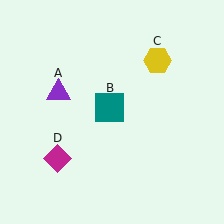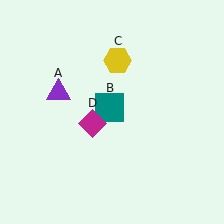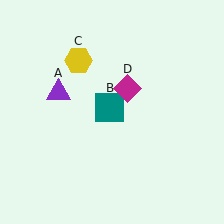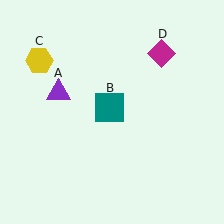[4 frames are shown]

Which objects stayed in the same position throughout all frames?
Purple triangle (object A) and teal square (object B) remained stationary.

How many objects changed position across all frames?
2 objects changed position: yellow hexagon (object C), magenta diamond (object D).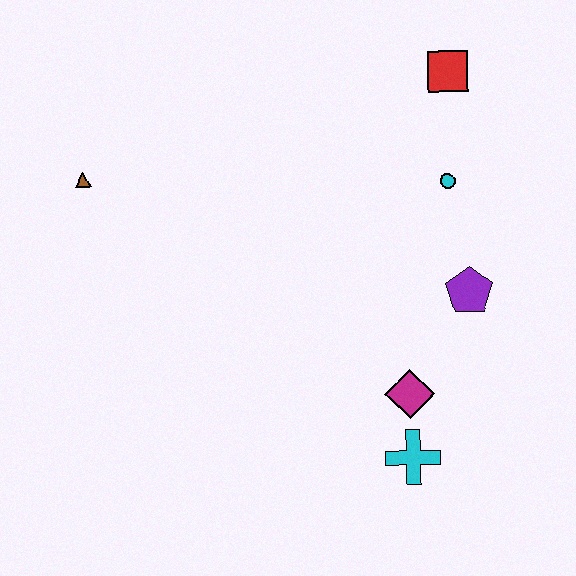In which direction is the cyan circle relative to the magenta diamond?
The cyan circle is above the magenta diamond.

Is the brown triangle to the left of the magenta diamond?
Yes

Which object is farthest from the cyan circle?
The brown triangle is farthest from the cyan circle.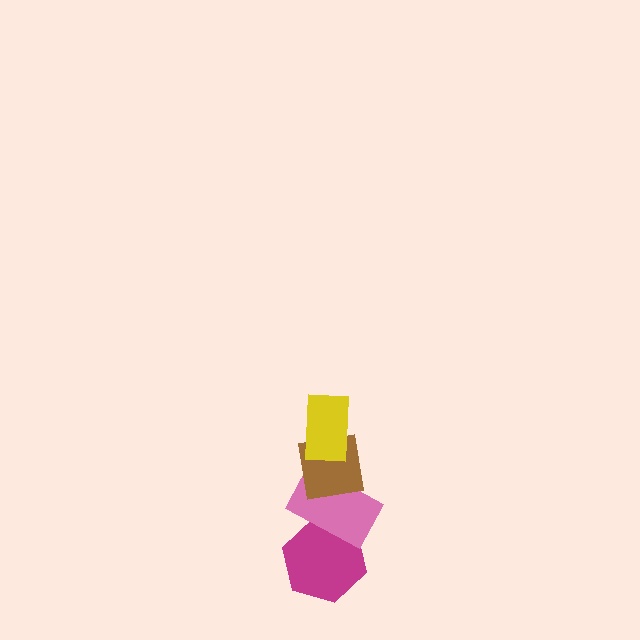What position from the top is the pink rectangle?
The pink rectangle is 3rd from the top.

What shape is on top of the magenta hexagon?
The pink rectangle is on top of the magenta hexagon.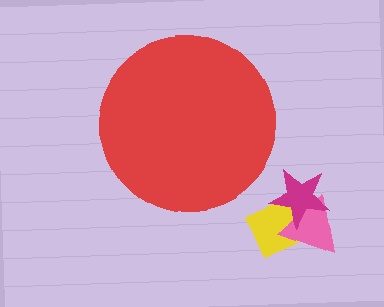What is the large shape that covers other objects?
A red circle.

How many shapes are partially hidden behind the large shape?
0 shapes are partially hidden.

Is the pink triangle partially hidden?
No, the pink triangle is fully visible.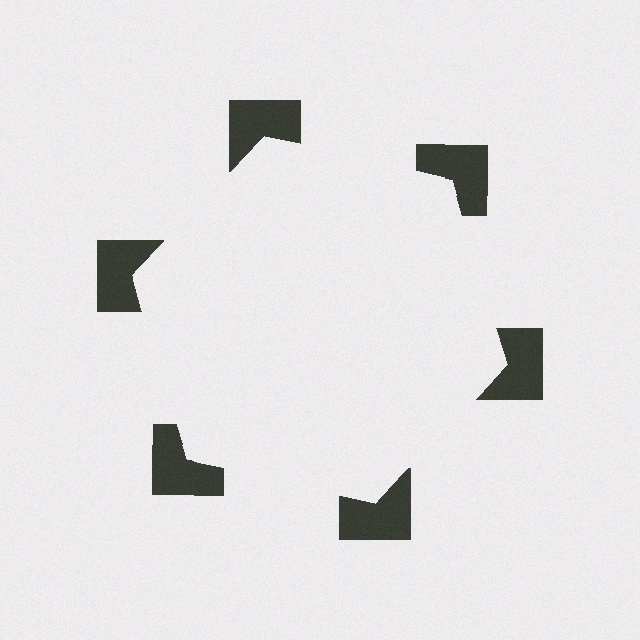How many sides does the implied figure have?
6 sides.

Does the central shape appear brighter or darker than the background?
It typically appears slightly brighter than the background, even though no actual brightness change is drawn.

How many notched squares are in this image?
There are 6 — one at each vertex of the illusory hexagon.